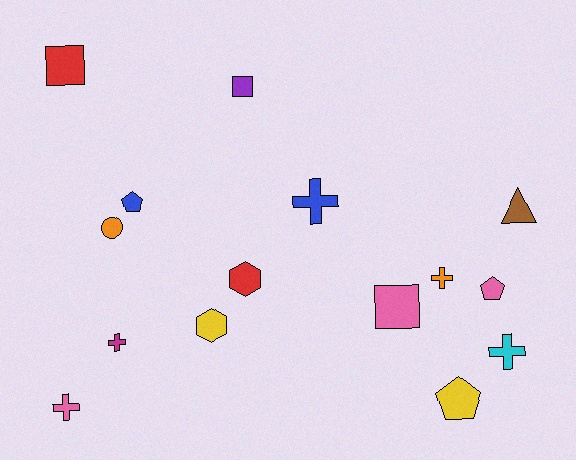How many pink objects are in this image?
There are 3 pink objects.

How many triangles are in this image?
There is 1 triangle.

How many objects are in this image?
There are 15 objects.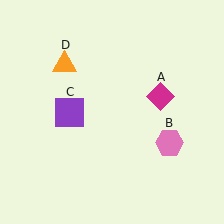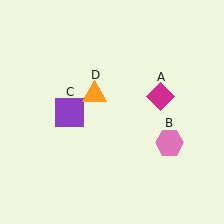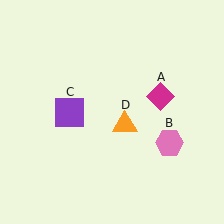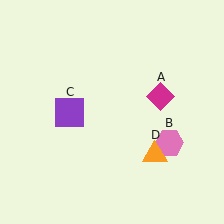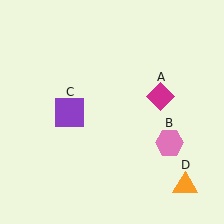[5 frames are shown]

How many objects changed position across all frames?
1 object changed position: orange triangle (object D).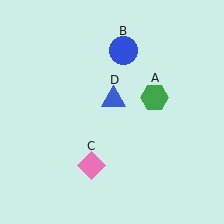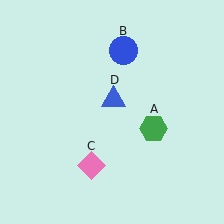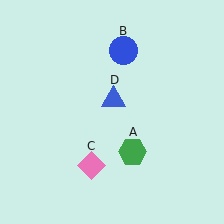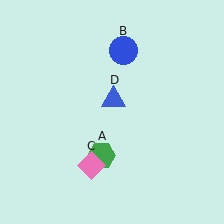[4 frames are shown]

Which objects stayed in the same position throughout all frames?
Blue circle (object B) and pink diamond (object C) and blue triangle (object D) remained stationary.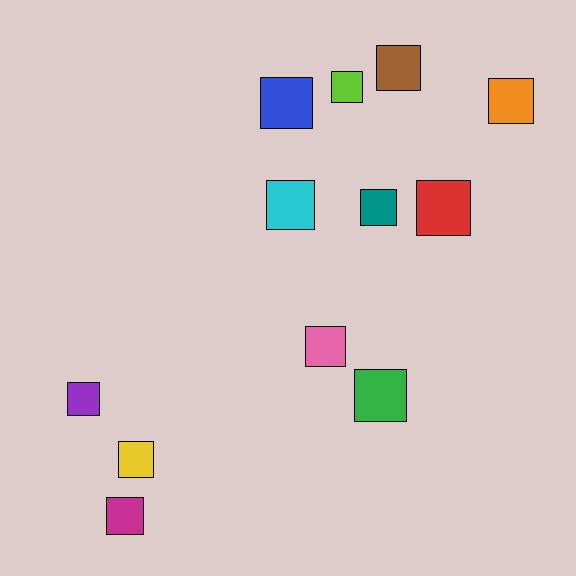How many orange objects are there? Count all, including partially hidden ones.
There is 1 orange object.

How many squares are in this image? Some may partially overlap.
There are 12 squares.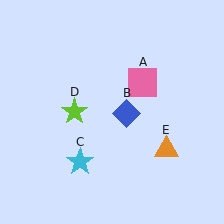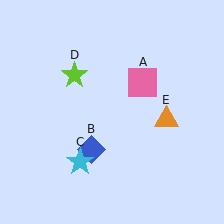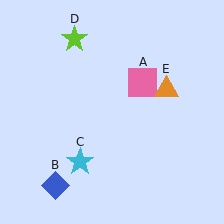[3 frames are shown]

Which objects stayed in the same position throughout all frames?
Pink square (object A) and cyan star (object C) remained stationary.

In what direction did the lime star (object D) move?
The lime star (object D) moved up.